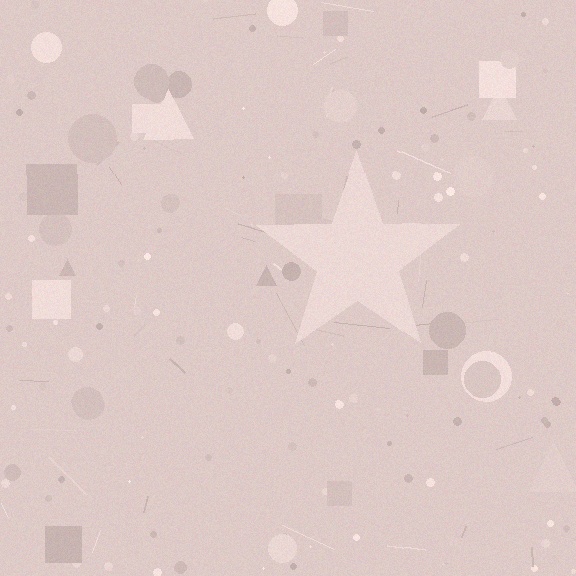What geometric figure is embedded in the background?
A star is embedded in the background.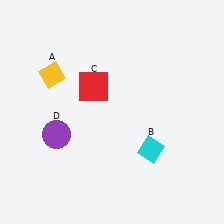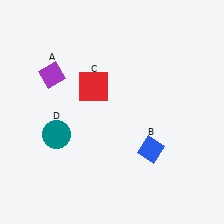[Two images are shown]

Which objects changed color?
A changed from yellow to purple. B changed from cyan to blue. D changed from purple to teal.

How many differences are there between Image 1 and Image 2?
There are 3 differences between the two images.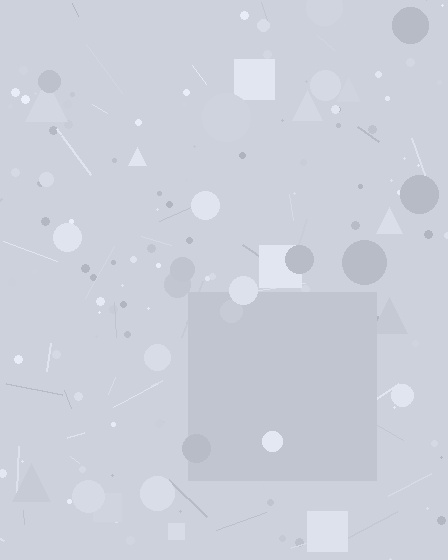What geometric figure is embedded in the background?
A square is embedded in the background.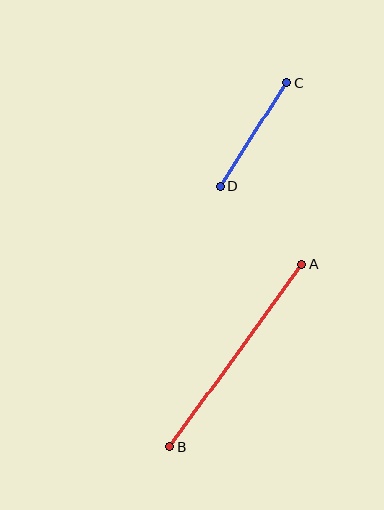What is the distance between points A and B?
The distance is approximately 225 pixels.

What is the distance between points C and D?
The distance is approximately 122 pixels.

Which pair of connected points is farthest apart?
Points A and B are farthest apart.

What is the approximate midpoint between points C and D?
The midpoint is at approximately (253, 135) pixels.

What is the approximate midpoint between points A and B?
The midpoint is at approximately (236, 356) pixels.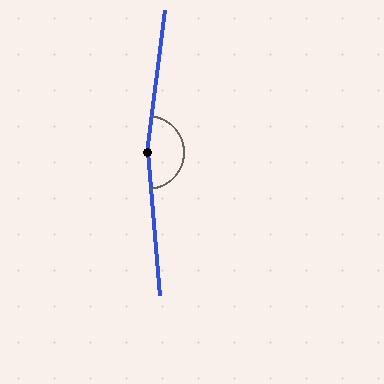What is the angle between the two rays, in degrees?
Approximately 168 degrees.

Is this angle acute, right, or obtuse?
It is obtuse.